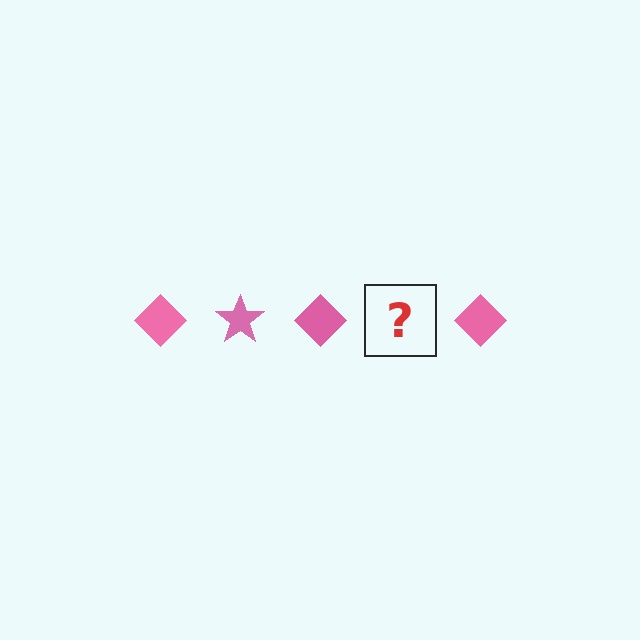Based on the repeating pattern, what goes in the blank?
The blank should be a pink star.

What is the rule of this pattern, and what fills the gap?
The rule is that the pattern cycles through diamond, star shapes in pink. The gap should be filled with a pink star.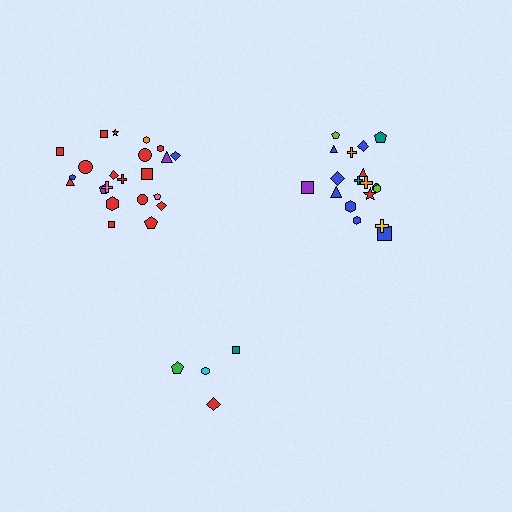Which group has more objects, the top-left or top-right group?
The top-left group.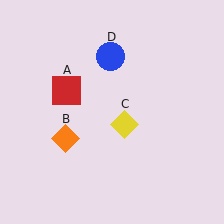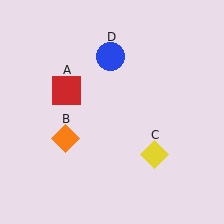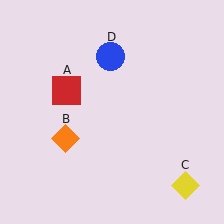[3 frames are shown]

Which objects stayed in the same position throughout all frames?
Red square (object A) and orange diamond (object B) and blue circle (object D) remained stationary.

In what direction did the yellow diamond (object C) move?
The yellow diamond (object C) moved down and to the right.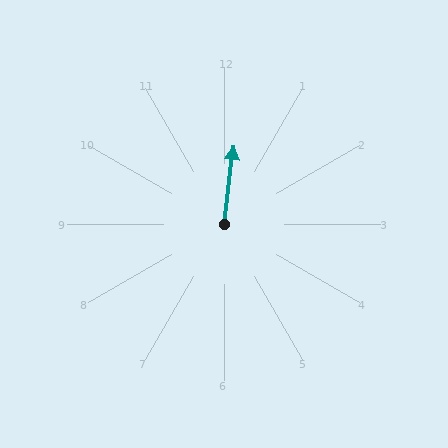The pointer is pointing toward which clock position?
Roughly 12 o'clock.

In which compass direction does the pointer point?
North.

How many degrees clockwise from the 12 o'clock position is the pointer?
Approximately 7 degrees.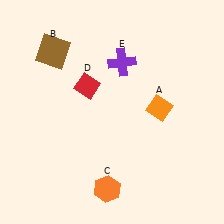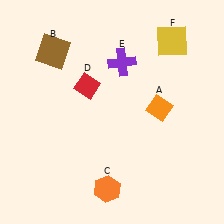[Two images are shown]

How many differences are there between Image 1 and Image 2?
There is 1 difference between the two images.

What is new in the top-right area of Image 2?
A yellow square (F) was added in the top-right area of Image 2.